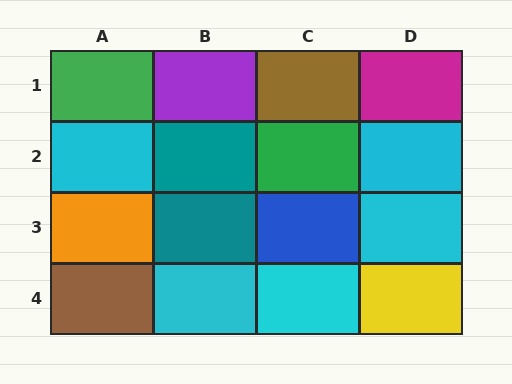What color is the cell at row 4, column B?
Cyan.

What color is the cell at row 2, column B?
Teal.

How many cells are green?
2 cells are green.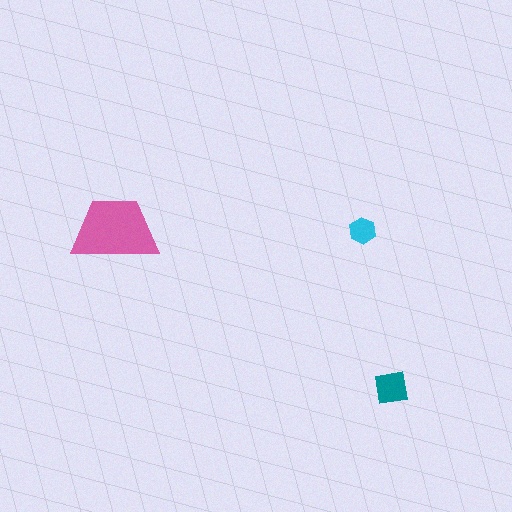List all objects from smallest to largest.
The cyan hexagon, the teal square, the pink trapezoid.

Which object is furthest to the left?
The pink trapezoid is leftmost.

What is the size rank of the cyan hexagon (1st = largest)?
3rd.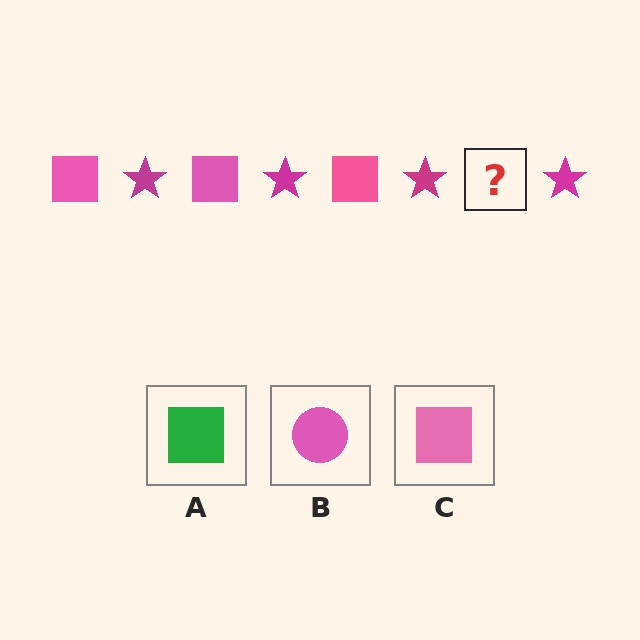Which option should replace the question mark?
Option C.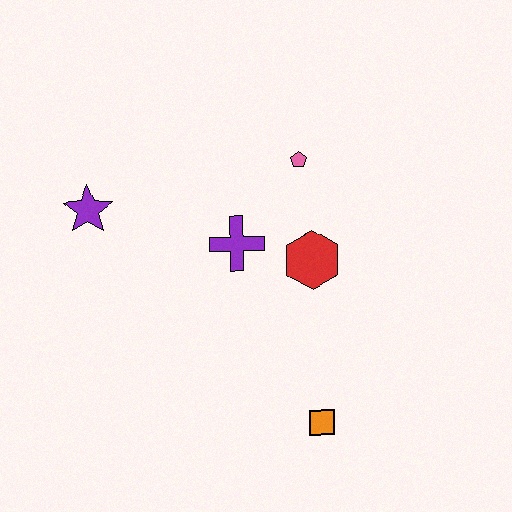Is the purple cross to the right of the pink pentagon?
No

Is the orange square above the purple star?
No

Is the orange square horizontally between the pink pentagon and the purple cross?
No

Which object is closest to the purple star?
The purple cross is closest to the purple star.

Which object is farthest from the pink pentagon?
The orange square is farthest from the pink pentagon.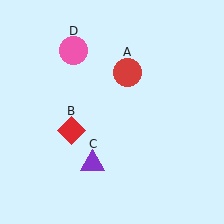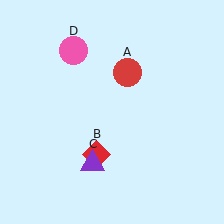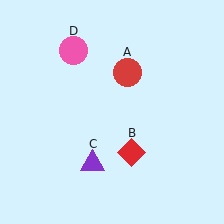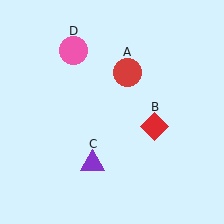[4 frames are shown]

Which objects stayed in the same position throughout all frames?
Red circle (object A) and purple triangle (object C) and pink circle (object D) remained stationary.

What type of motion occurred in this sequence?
The red diamond (object B) rotated counterclockwise around the center of the scene.